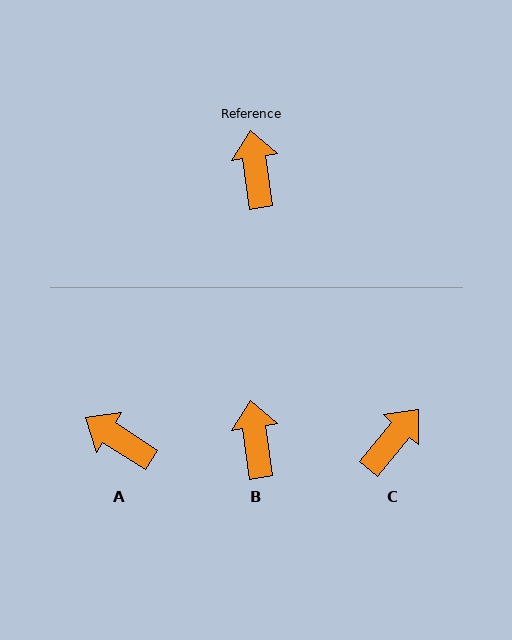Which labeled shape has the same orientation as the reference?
B.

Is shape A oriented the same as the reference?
No, it is off by about 49 degrees.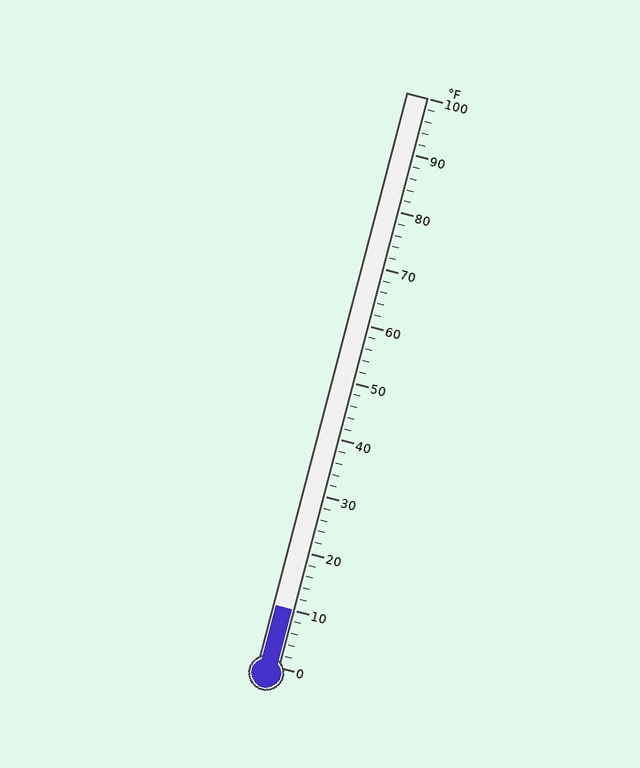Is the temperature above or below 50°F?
The temperature is below 50°F.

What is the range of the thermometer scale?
The thermometer scale ranges from 0°F to 100°F.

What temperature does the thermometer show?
The thermometer shows approximately 10°F.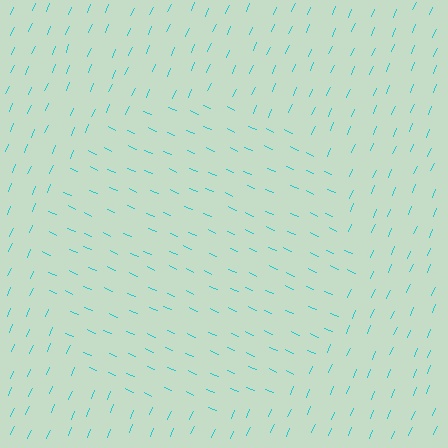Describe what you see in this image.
The image is filled with small cyan line segments. A circle region in the image has lines oriented differently from the surrounding lines, creating a visible texture boundary.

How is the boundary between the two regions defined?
The boundary is defined purely by a change in line orientation (approximately 90 degrees difference). All lines are the same color and thickness.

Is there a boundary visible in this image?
Yes, there is a texture boundary formed by a change in line orientation.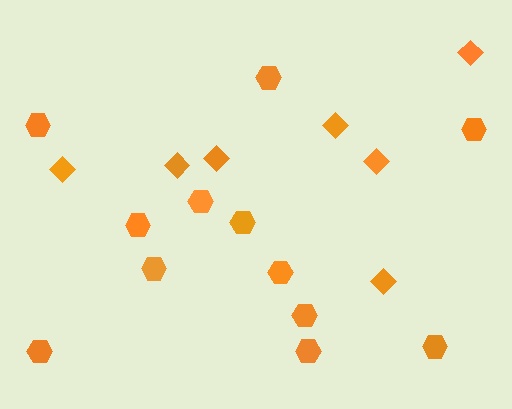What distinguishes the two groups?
There are 2 groups: one group of hexagons (12) and one group of diamonds (7).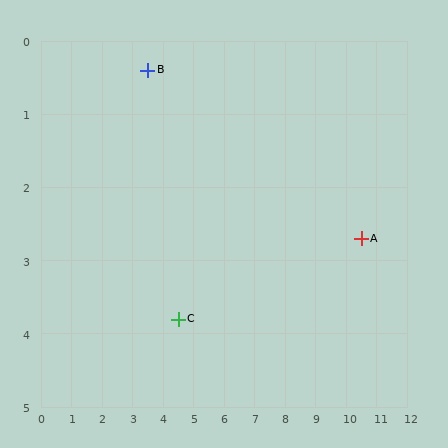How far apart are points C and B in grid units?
Points C and B are about 3.5 grid units apart.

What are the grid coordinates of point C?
Point C is at approximately (4.5, 3.8).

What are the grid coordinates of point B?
Point B is at approximately (3.5, 0.4).